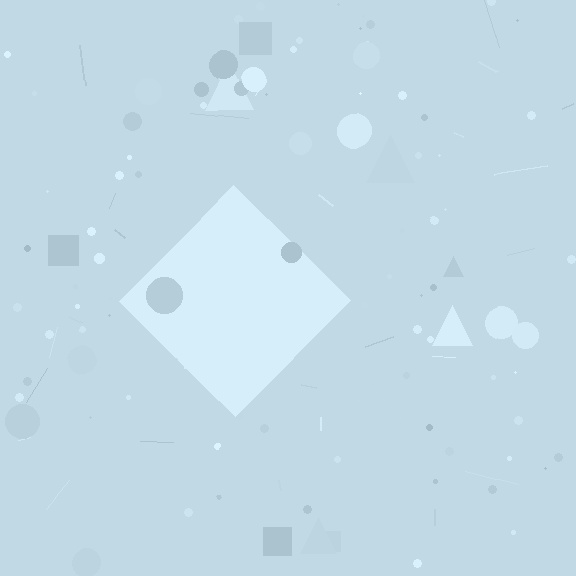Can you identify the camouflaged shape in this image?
The camouflaged shape is a diamond.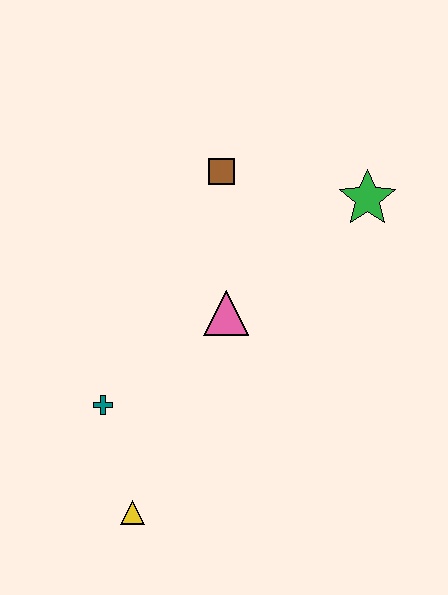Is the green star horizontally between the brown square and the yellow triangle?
No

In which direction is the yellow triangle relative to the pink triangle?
The yellow triangle is below the pink triangle.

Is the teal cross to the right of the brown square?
No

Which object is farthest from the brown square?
The yellow triangle is farthest from the brown square.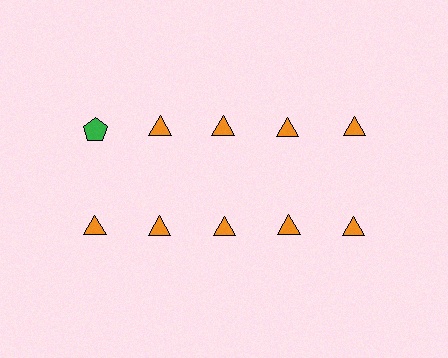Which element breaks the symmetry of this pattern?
The green pentagon in the top row, leftmost column breaks the symmetry. All other shapes are orange triangles.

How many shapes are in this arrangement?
There are 10 shapes arranged in a grid pattern.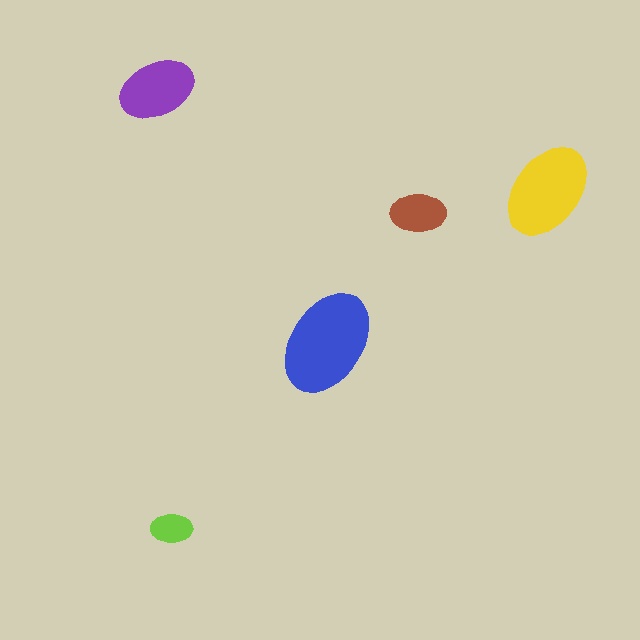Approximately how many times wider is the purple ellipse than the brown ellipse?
About 1.5 times wider.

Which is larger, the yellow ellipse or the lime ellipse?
The yellow one.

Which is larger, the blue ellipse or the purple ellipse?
The blue one.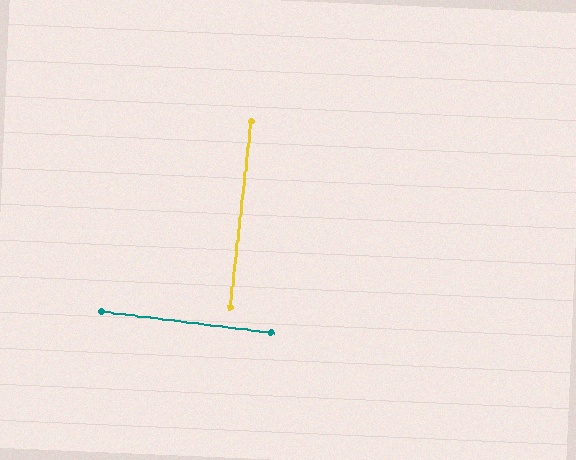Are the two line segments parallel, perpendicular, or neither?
Perpendicular — they meet at approximately 89°.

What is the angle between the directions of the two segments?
Approximately 89 degrees.